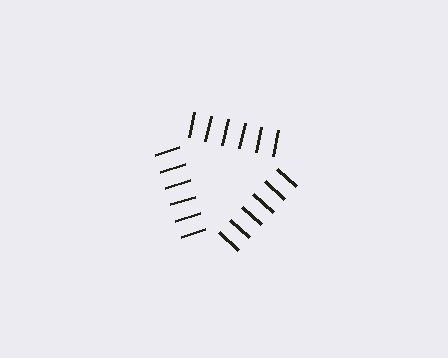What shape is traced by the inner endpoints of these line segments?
An illusory triangle — the line segments terminate on its edges but no continuous stroke is drawn.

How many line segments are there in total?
18 — 6 along each of the 3 edges.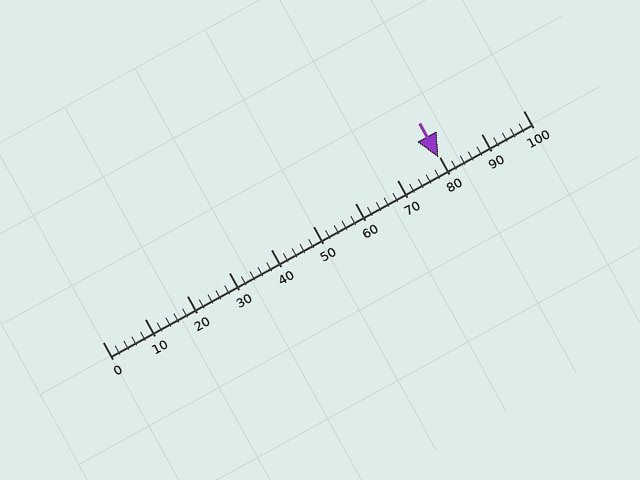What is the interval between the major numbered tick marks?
The major tick marks are spaced 10 units apart.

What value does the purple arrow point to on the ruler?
The purple arrow points to approximately 80.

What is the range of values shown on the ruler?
The ruler shows values from 0 to 100.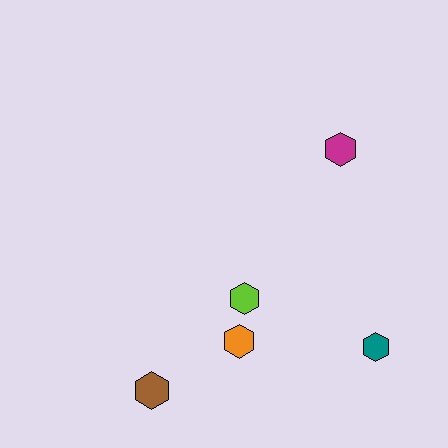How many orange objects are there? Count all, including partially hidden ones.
There is 1 orange object.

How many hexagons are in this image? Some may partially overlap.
There are 5 hexagons.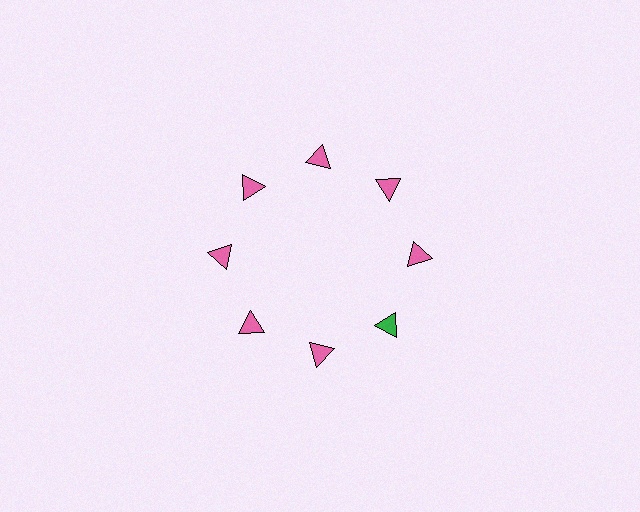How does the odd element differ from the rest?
It has a different color: green instead of pink.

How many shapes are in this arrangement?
There are 8 shapes arranged in a ring pattern.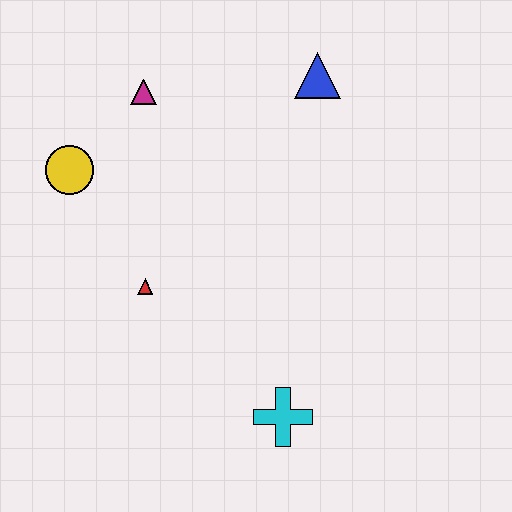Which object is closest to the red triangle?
The yellow circle is closest to the red triangle.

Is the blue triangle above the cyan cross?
Yes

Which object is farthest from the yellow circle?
The cyan cross is farthest from the yellow circle.